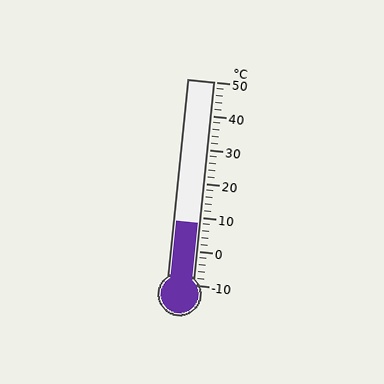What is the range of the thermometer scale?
The thermometer scale ranges from -10°C to 50°C.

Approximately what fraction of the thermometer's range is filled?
The thermometer is filled to approximately 30% of its range.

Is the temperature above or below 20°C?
The temperature is below 20°C.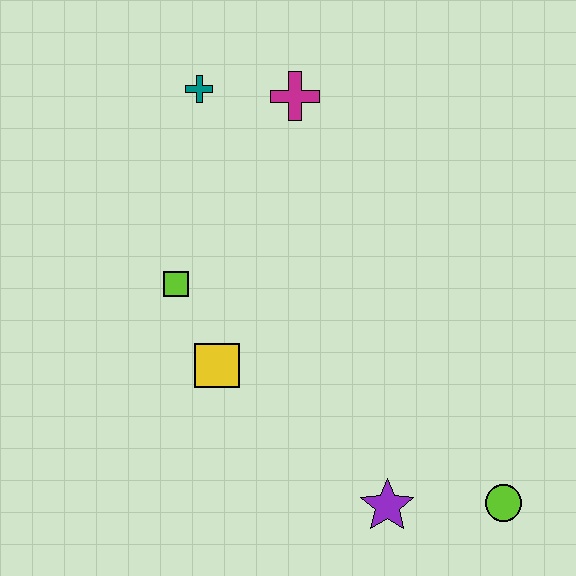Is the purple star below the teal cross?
Yes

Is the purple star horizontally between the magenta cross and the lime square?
No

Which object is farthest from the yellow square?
The lime circle is farthest from the yellow square.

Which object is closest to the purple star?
The lime circle is closest to the purple star.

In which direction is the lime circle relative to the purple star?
The lime circle is to the right of the purple star.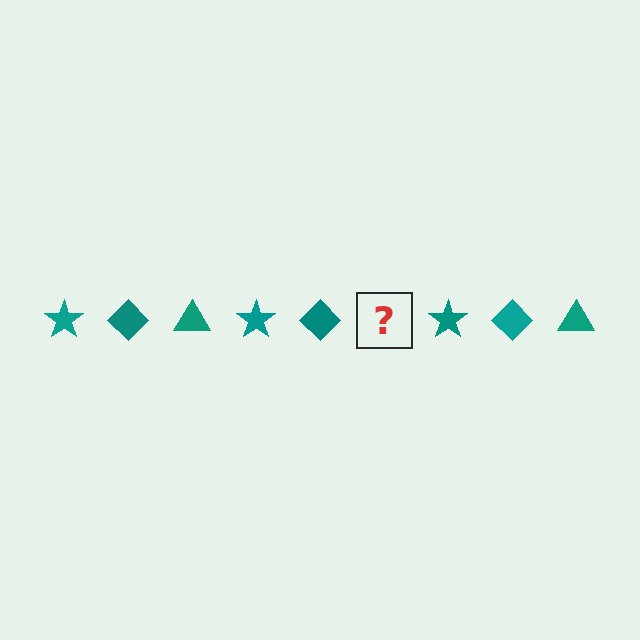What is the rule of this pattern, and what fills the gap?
The rule is that the pattern cycles through star, diamond, triangle shapes in teal. The gap should be filled with a teal triangle.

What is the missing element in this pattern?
The missing element is a teal triangle.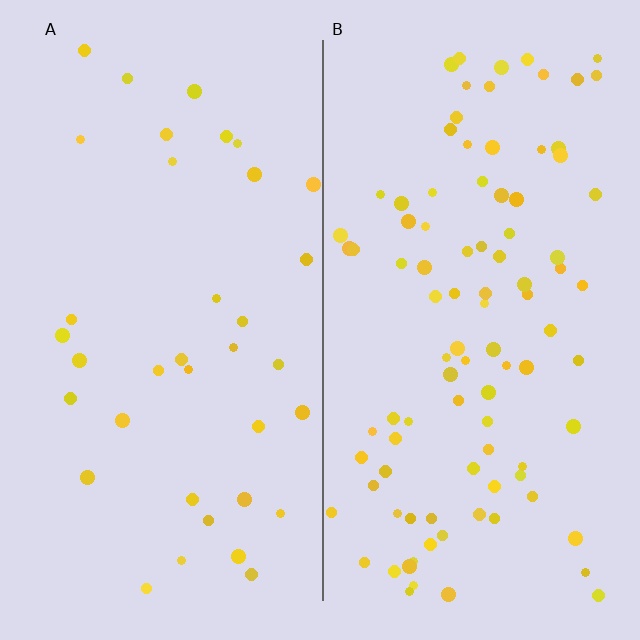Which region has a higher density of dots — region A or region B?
B (the right).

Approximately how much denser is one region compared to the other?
Approximately 2.6× — region B over region A.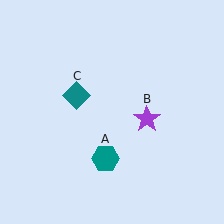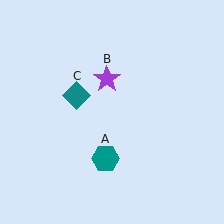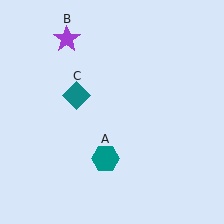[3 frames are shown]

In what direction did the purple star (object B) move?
The purple star (object B) moved up and to the left.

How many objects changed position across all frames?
1 object changed position: purple star (object B).